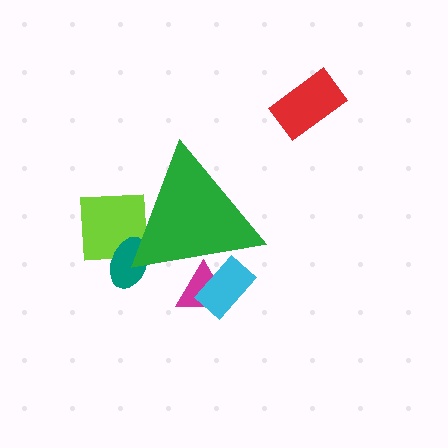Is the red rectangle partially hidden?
No, the red rectangle is fully visible.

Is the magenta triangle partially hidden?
Yes, the magenta triangle is partially hidden behind the green triangle.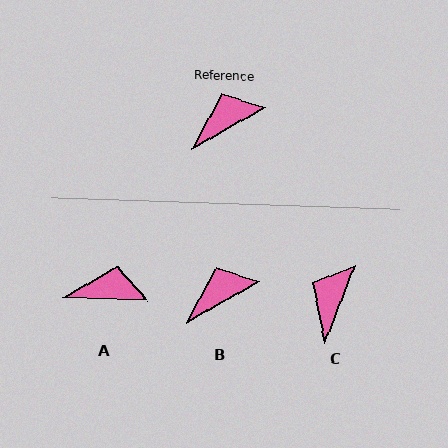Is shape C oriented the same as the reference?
No, it is off by about 40 degrees.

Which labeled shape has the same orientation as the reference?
B.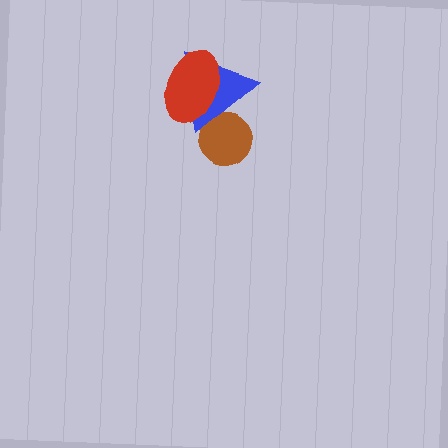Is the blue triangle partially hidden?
Yes, it is partially covered by another shape.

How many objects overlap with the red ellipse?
1 object overlaps with the red ellipse.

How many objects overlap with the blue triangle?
2 objects overlap with the blue triangle.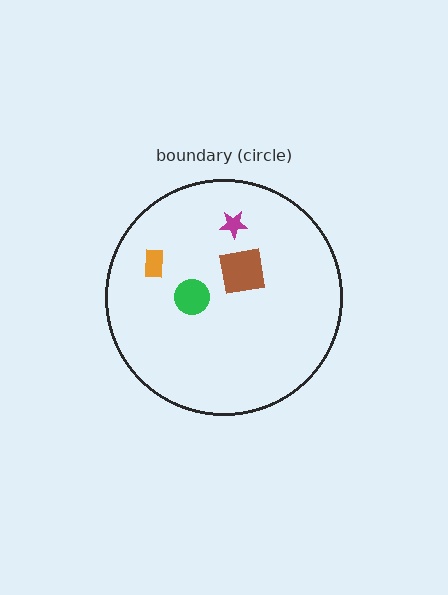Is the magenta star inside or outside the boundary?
Inside.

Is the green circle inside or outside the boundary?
Inside.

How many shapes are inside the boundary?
4 inside, 0 outside.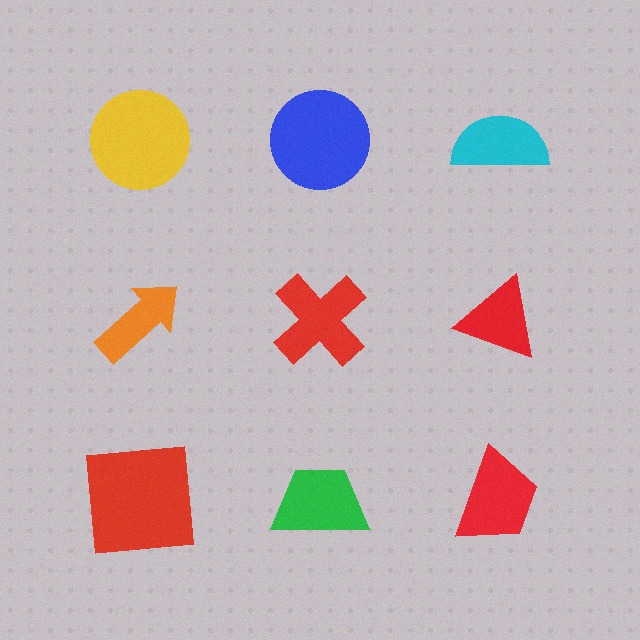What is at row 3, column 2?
A green trapezoid.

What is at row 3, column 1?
A red square.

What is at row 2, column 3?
A red triangle.